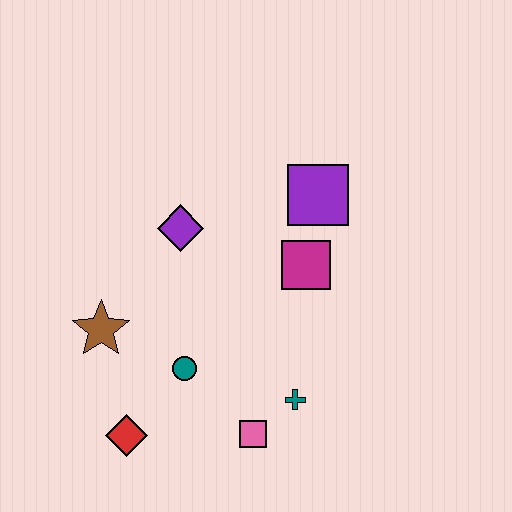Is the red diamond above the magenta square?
No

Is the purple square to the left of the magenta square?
No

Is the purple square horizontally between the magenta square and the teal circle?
No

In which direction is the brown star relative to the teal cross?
The brown star is to the left of the teal cross.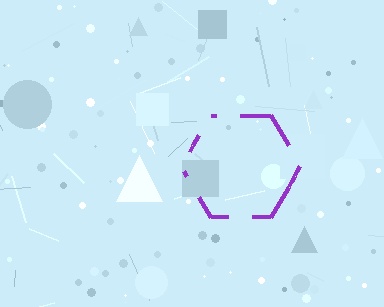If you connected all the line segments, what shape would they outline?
They would outline a hexagon.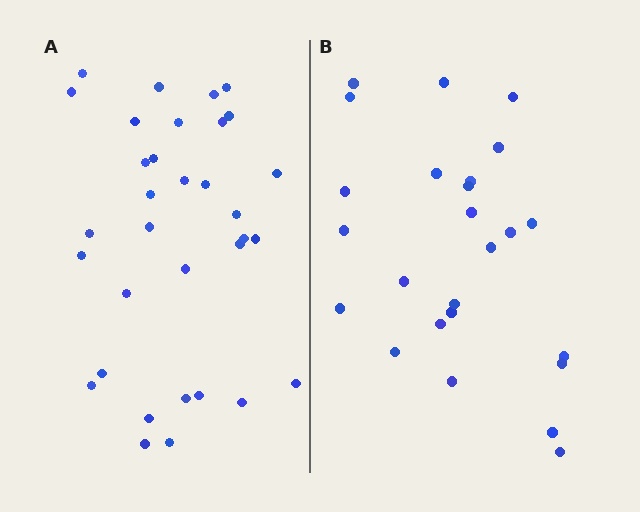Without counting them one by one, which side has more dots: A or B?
Region A (the left region) has more dots.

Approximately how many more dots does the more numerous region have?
Region A has roughly 8 or so more dots than region B.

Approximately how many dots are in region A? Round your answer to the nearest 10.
About 30 dots. (The exact count is 33, which rounds to 30.)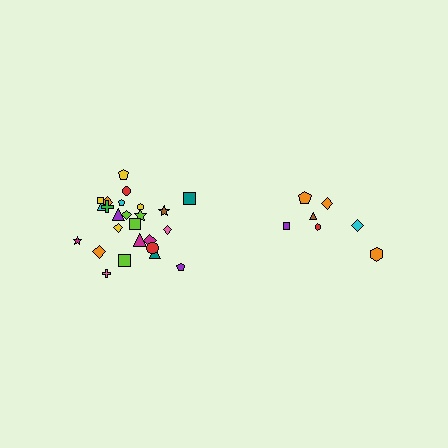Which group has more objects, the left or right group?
The left group.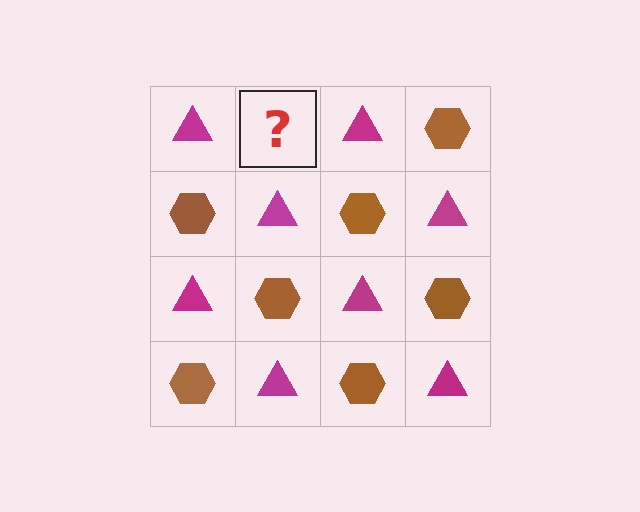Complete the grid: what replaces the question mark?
The question mark should be replaced with a brown hexagon.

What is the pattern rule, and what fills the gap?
The rule is that it alternates magenta triangle and brown hexagon in a checkerboard pattern. The gap should be filled with a brown hexagon.